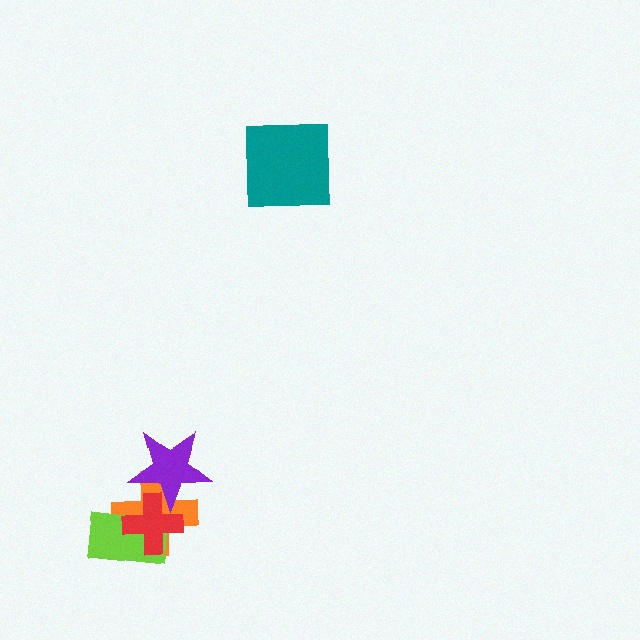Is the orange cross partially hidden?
Yes, it is partially covered by another shape.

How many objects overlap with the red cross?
3 objects overlap with the red cross.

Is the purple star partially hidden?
Yes, it is partially covered by another shape.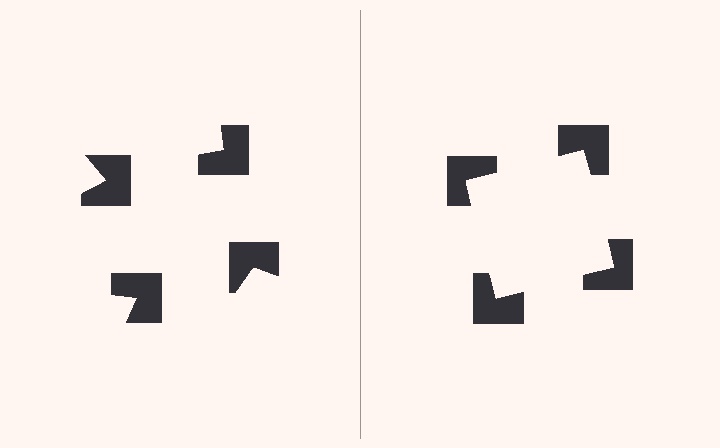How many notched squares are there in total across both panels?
8 — 4 on each side.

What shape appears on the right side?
An illusory square.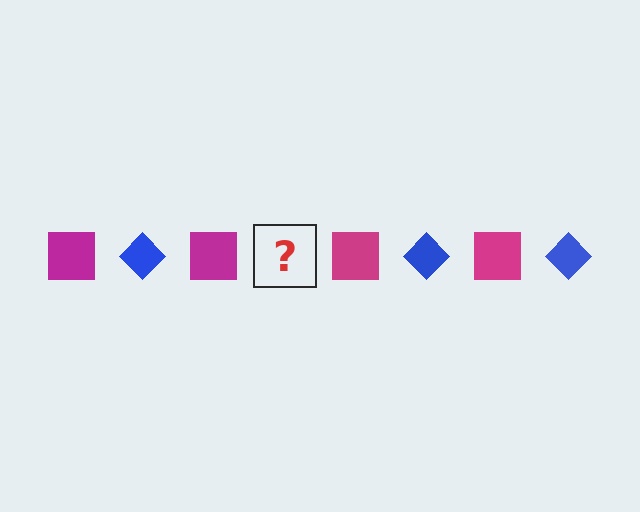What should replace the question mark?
The question mark should be replaced with a blue diamond.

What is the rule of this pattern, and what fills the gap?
The rule is that the pattern alternates between magenta square and blue diamond. The gap should be filled with a blue diamond.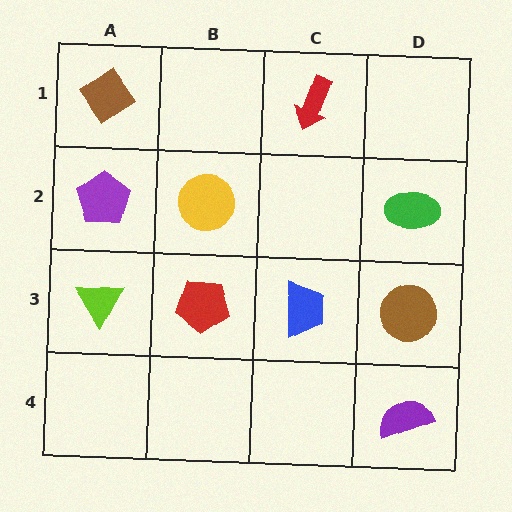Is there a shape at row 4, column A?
No, that cell is empty.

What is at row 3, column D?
A brown circle.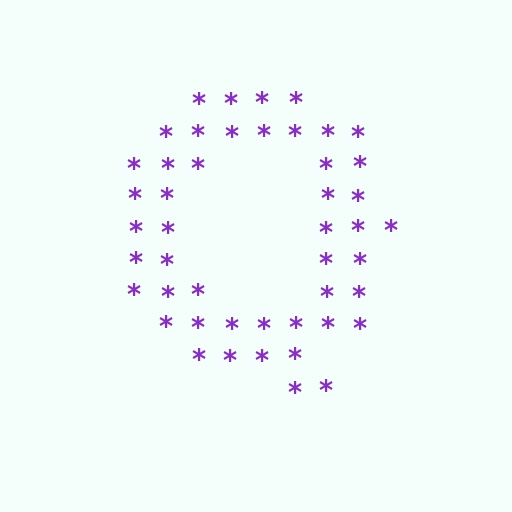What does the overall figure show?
The overall figure shows the letter Q.